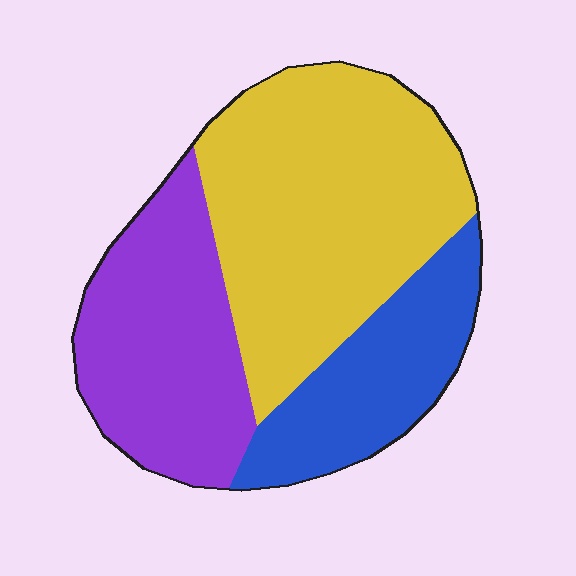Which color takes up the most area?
Yellow, at roughly 50%.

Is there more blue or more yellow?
Yellow.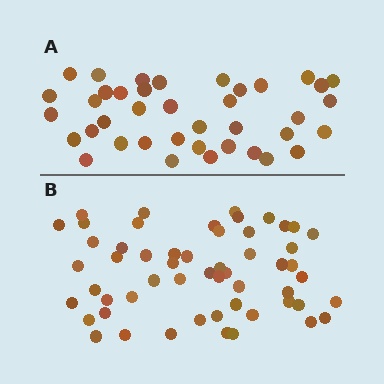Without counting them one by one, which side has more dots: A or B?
Region B (the bottom region) has more dots.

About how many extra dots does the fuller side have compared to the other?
Region B has approximately 15 more dots than region A.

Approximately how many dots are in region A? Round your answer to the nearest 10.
About 40 dots. (The exact count is 39, which rounds to 40.)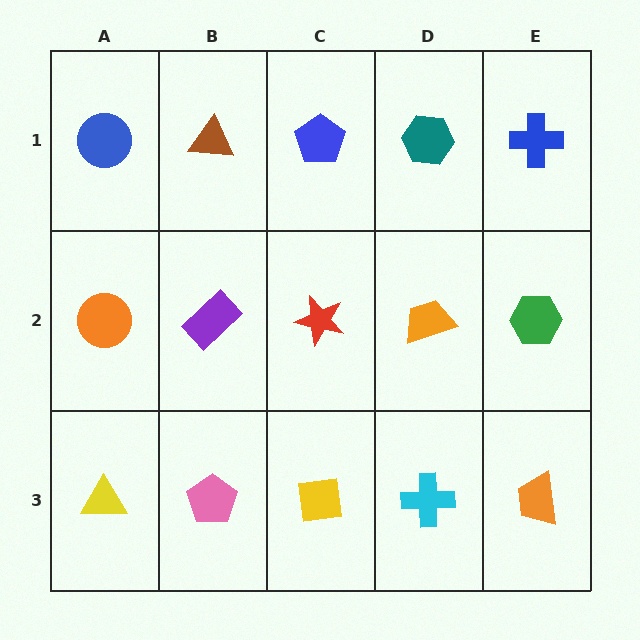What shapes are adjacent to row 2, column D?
A teal hexagon (row 1, column D), a cyan cross (row 3, column D), a red star (row 2, column C), a green hexagon (row 2, column E).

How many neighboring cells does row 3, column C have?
3.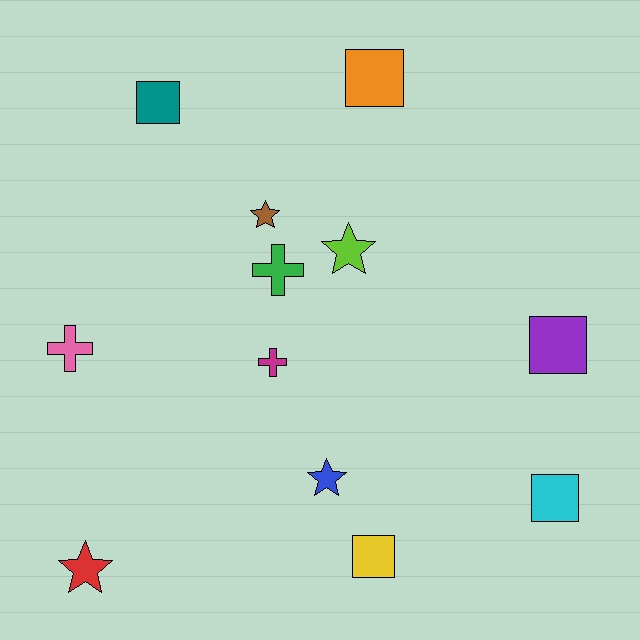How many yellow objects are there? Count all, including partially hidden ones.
There is 1 yellow object.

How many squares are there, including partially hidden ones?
There are 5 squares.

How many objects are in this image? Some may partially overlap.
There are 12 objects.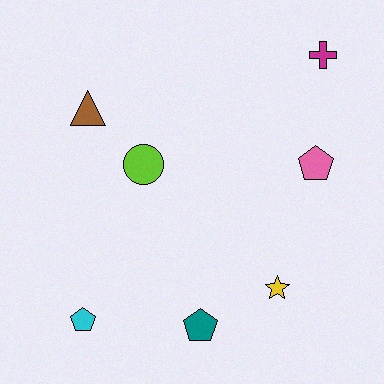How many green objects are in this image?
There are no green objects.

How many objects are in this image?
There are 7 objects.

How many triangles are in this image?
There is 1 triangle.